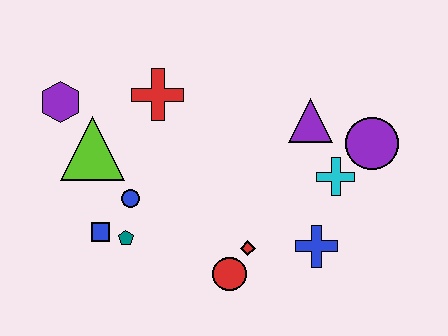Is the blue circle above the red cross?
No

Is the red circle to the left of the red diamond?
Yes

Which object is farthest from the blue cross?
The purple hexagon is farthest from the blue cross.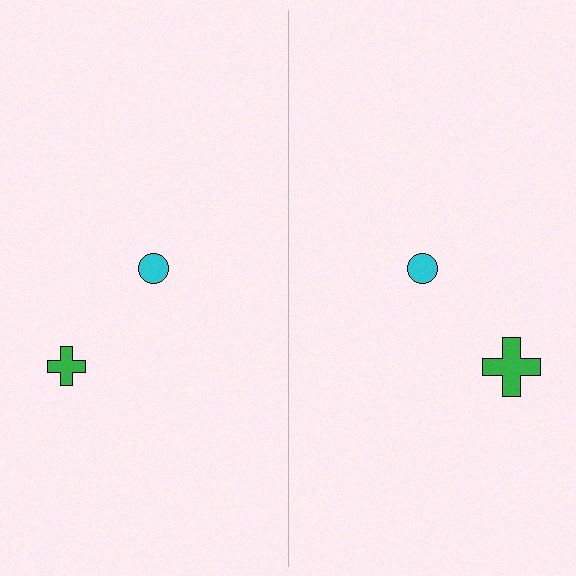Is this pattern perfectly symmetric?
No, the pattern is not perfectly symmetric. The green cross on the right side has a different size than its mirror counterpart.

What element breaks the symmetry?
The green cross on the right side has a different size than its mirror counterpart.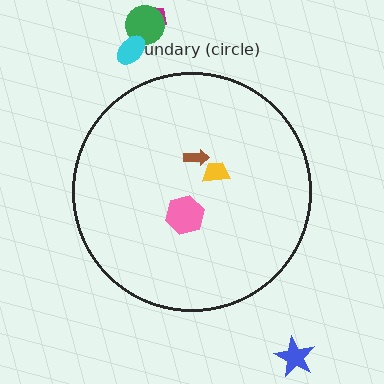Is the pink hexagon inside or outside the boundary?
Inside.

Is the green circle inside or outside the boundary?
Outside.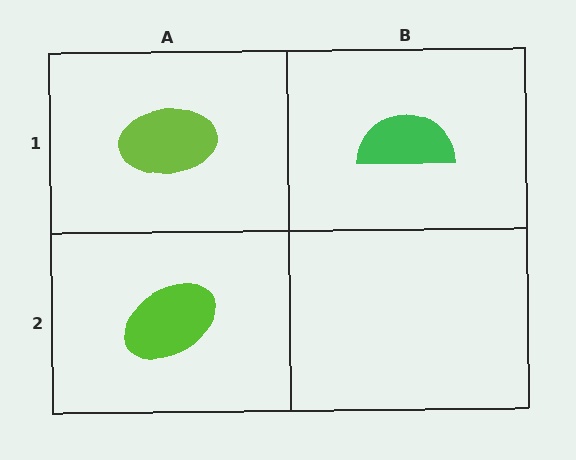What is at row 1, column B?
A green semicircle.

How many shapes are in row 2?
1 shape.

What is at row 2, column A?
A lime ellipse.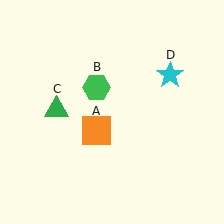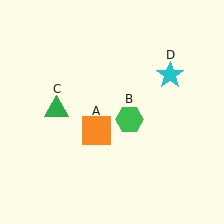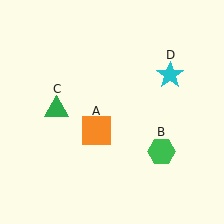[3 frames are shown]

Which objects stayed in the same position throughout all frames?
Orange square (object A) and green triangle (object C) and cyan star (object D) remained stationary.